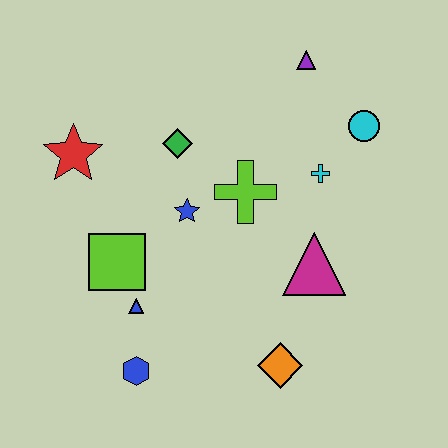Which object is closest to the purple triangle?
The cyan circle is closest to the purple triangle.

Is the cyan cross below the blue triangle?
No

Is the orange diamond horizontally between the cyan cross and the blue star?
Yes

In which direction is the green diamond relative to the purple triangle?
The green diamond is to the left of the purple triangle.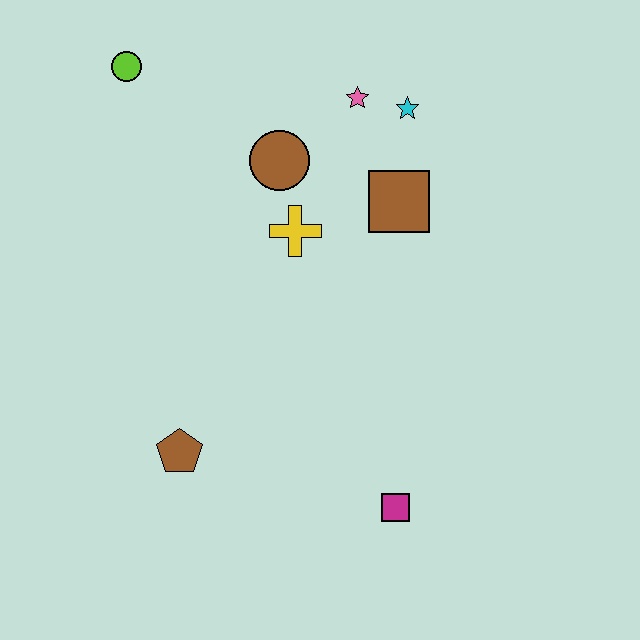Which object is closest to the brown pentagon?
The magenta square is closest to the brown pentagon.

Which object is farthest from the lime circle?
The magenta square is farthest from the lime circle.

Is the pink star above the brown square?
Yes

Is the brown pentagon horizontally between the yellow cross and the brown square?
No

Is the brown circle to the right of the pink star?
No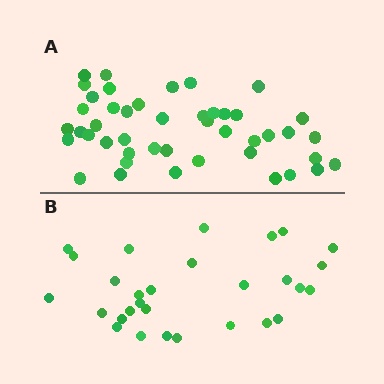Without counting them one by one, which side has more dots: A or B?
Region A (the top region) has more dots.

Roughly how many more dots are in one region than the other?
Region A has approximately 15 more dots than region B.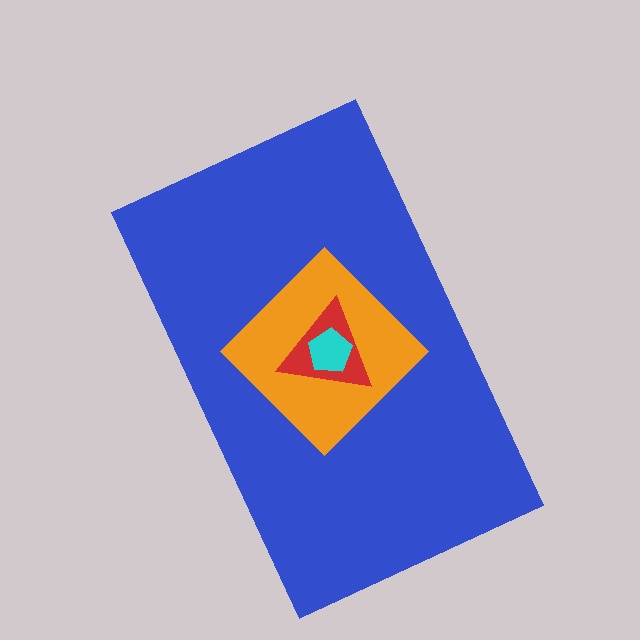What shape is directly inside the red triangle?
The cyan pentagon.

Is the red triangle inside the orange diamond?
Yes.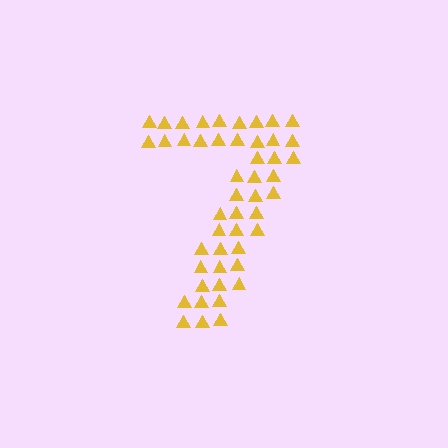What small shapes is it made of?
It is made of small triangles.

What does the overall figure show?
The overall figure shows the digit 7.